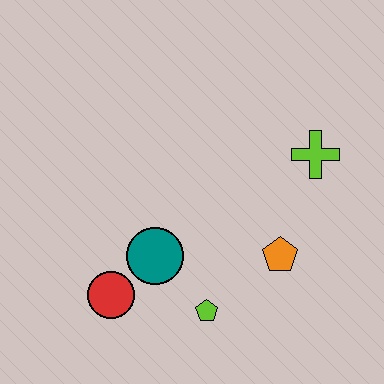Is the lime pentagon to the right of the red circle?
Yes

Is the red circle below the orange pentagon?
Yes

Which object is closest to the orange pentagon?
The lime pentagon is closest to the orange pentagon.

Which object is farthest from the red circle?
The lime cross is farthest from the red circle.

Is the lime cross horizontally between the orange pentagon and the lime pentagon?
No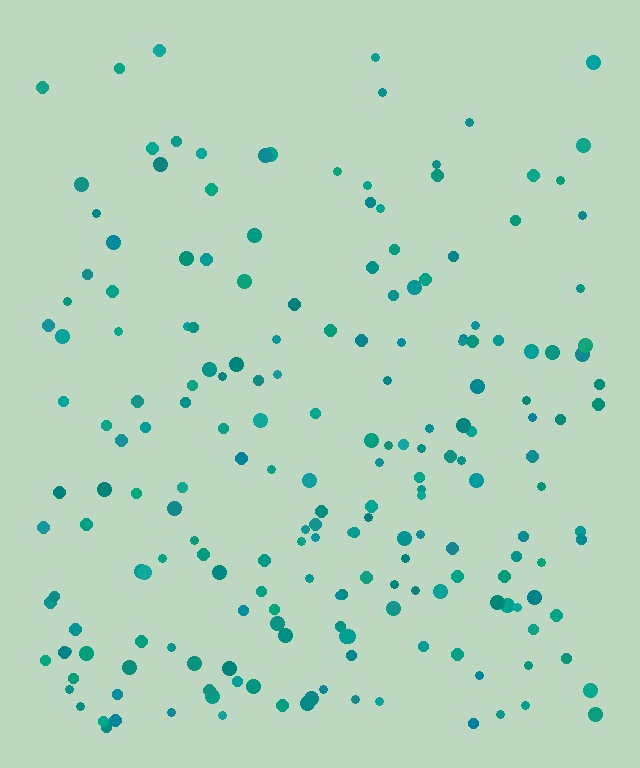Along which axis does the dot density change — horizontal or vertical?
Vertical.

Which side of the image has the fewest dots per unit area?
The top.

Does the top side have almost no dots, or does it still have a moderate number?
Still a moderate number, just noticeably fewer than the bottom.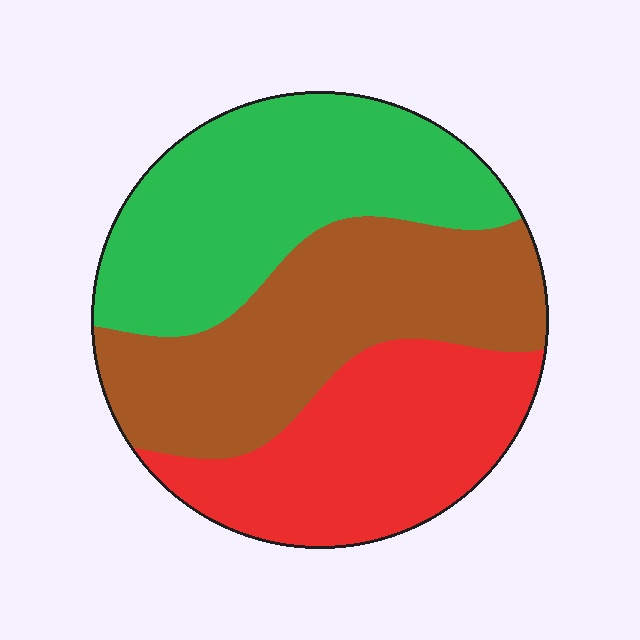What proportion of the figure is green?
Green covers around 35% of the figure.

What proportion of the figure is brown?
Brown covers 35% of the figure.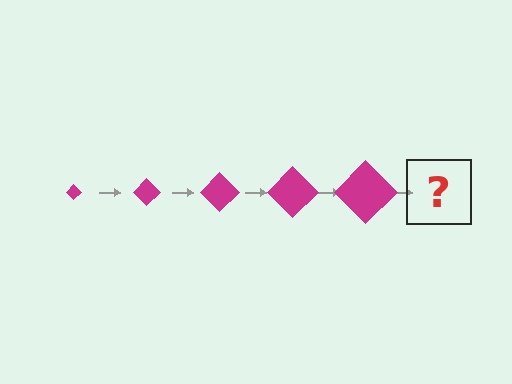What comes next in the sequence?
The next element should be a magenta diamond, larger than the previous one.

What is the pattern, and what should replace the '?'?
The pattern is that the diamond gets progressively larger each step. The '?' should be a magenta diamond, larger than the previous one.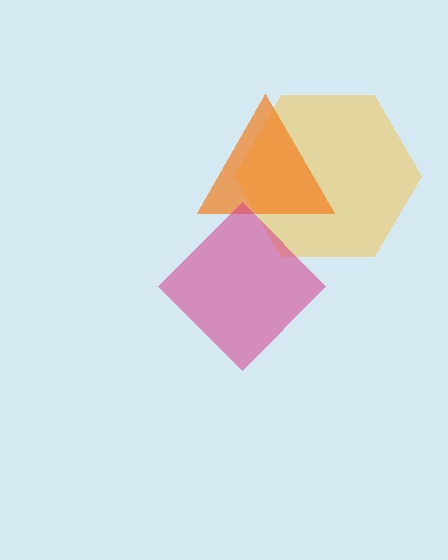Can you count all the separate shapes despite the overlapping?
Yes, there are 3 separate shapes.